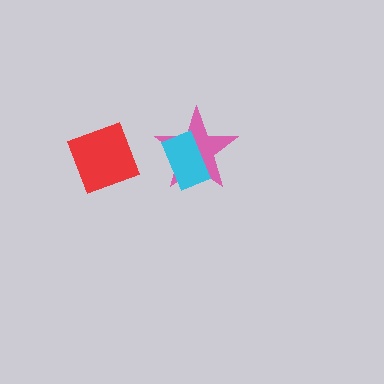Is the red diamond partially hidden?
No, no other shape covers it.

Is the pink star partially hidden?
Yes, it is partially covered by another shape.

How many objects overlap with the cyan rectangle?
1 object overlaps with the cyan rectangle.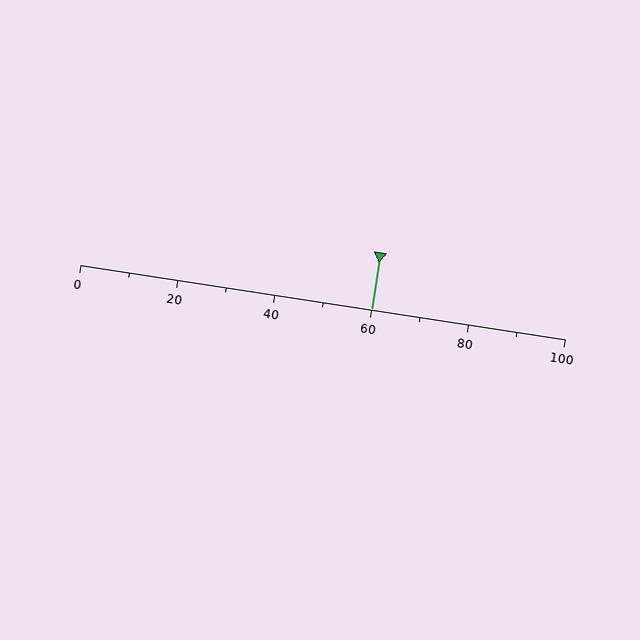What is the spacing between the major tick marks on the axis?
The major ticks are spaced 20 apart.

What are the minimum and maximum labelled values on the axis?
The axis runs from 0 to 100.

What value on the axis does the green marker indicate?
The marker indicates approximately 60.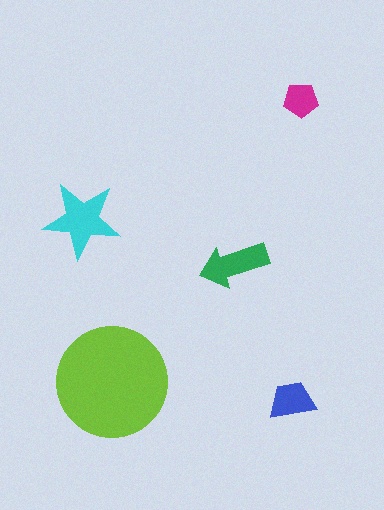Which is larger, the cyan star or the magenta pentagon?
The cyan star.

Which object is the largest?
The lime circle.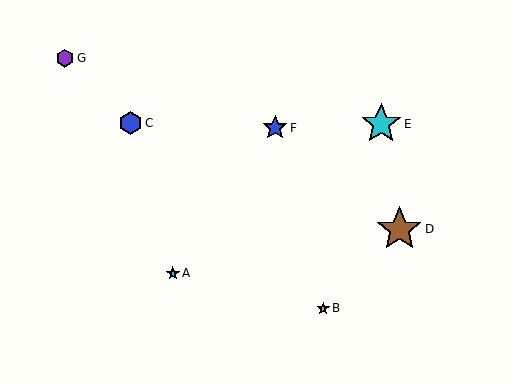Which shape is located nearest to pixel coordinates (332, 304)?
The orange star (labeled B) at (323, 309) is nearest to that location.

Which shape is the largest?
The brown star (labeled D) is the largest.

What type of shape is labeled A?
Shape A is a cyan star.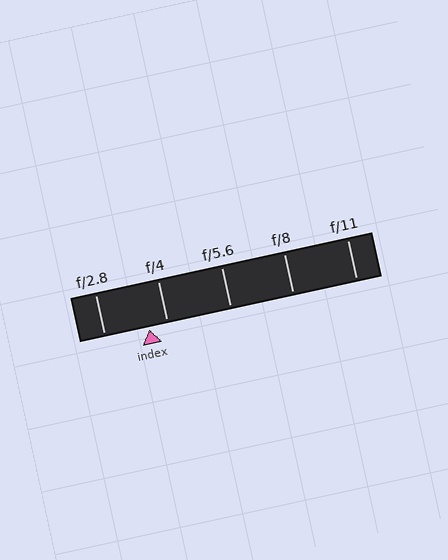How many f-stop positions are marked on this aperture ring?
There are 5 f-stop positions marked.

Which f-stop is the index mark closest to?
The index mark is closest to f/4.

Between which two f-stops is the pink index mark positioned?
The index mark is between f/2.8 and f/4.